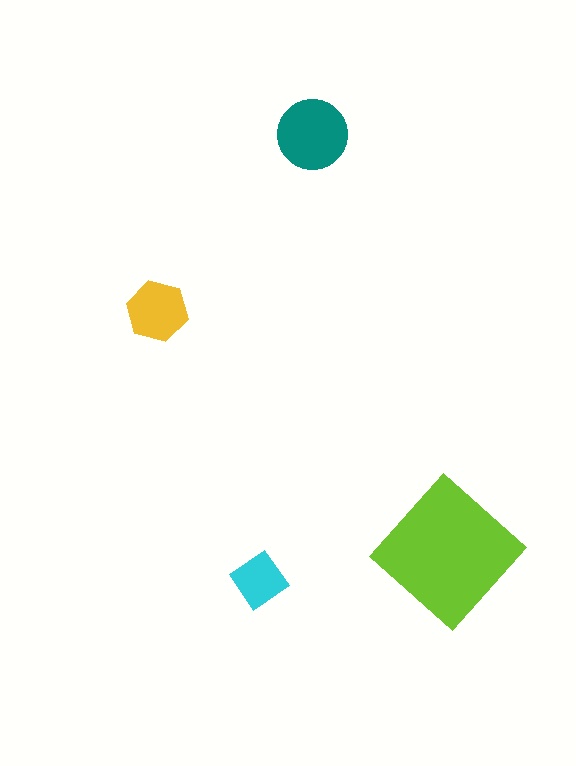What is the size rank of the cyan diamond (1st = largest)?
4th.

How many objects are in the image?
There are 4 objects in the image.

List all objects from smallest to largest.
The cyan diamond, the yellow hexagon, the teal circle, the lime diamond.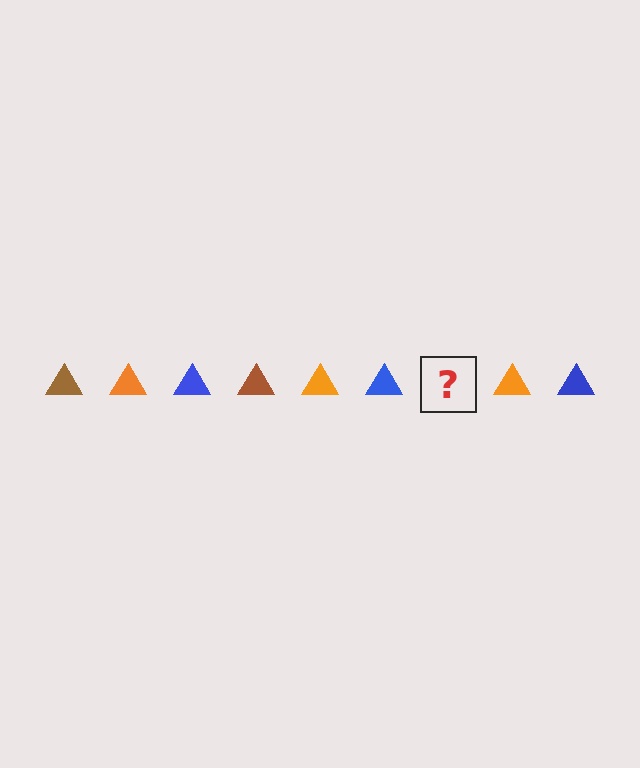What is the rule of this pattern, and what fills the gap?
The rule is that the pattern cycles through brown, orange, blue triangles. The gap should be filled with a brown triangle.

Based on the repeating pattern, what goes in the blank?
The blank should be a brown triangle.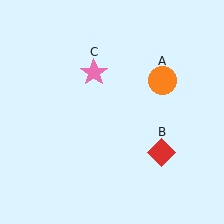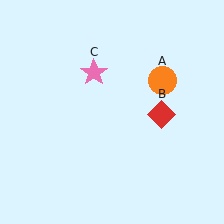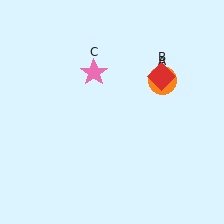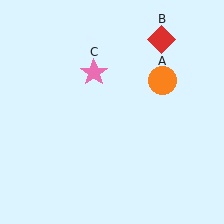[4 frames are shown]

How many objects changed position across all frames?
1 object changed position: red diamond (object B).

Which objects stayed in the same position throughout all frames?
Orange circle (object A) and pink star (object C) remained stationary.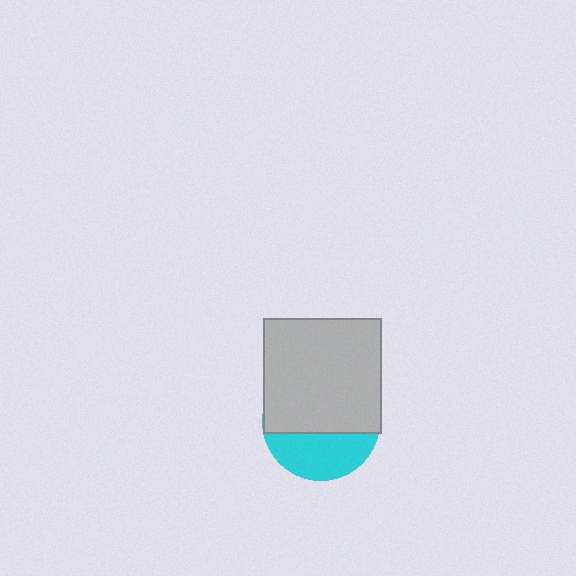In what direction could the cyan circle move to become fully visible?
The cyan circle could move down. That would shift it out from behind the light gray rectangle entirely.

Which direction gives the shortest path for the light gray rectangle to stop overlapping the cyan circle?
Moving up gives the shortest separation.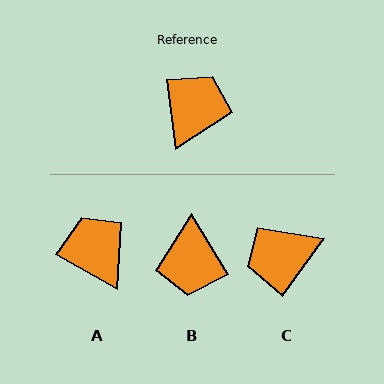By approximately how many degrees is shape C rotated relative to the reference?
Approximately 137 degrees counter-clockwise.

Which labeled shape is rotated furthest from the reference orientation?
B, about 156 degrees away.